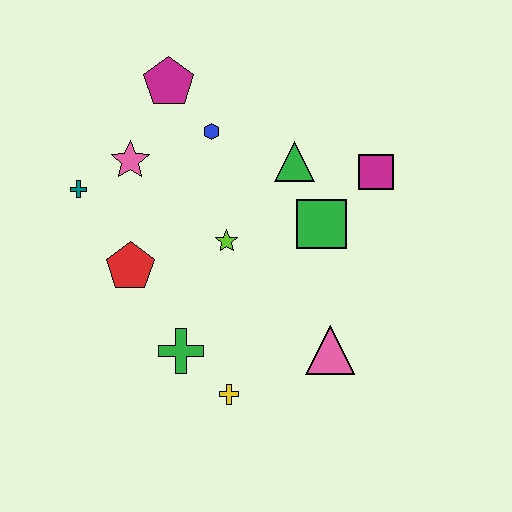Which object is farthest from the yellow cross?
The magenta pentagon is farthest from the yellow cross.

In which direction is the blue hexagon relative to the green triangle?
The blue hexagon is to the left of the green triangle.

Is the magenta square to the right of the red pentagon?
Yes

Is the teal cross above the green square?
Yes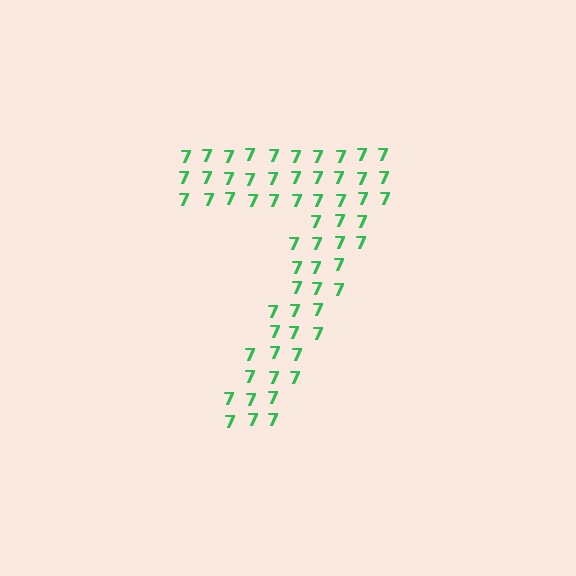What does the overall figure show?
The overall figure shows the digit 7.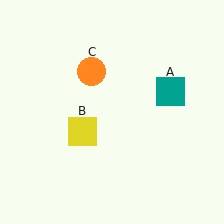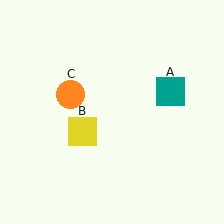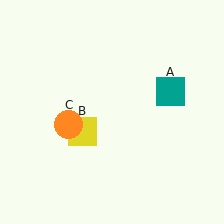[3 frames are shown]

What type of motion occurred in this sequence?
The orange circle (object C) rotated counterclockwise around the center of the scene.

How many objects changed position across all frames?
1 object changed position: orange circle (object C).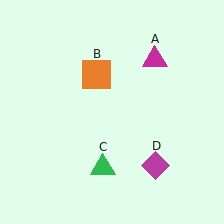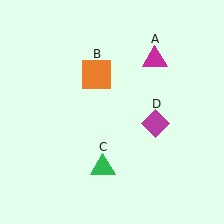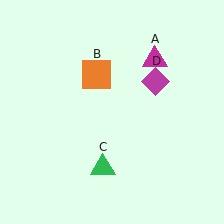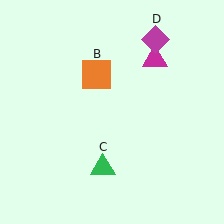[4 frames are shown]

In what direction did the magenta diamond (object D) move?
The magenta diamond (object D) moved up.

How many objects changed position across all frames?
1 object changed position: magenta diamond (object D).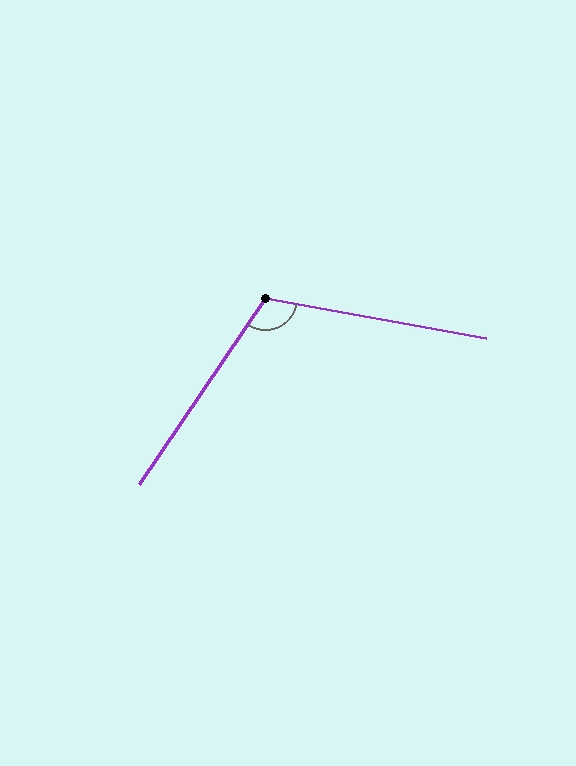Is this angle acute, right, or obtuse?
It is obtuse.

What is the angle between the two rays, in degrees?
Approximately 114 degrees.